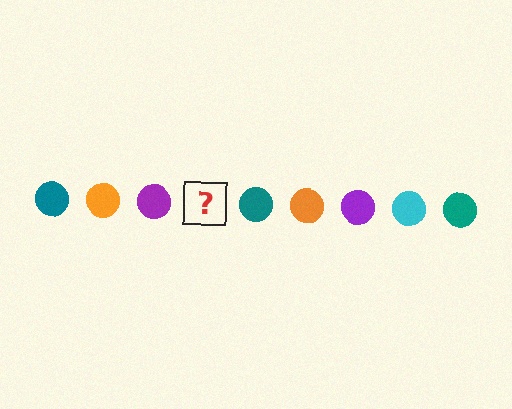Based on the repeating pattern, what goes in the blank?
The blank should be a cyan circle.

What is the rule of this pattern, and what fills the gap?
The rule is that the pattern cycles through teal, orange, purple, cyan circles. The gap should be filled with a cyan circle.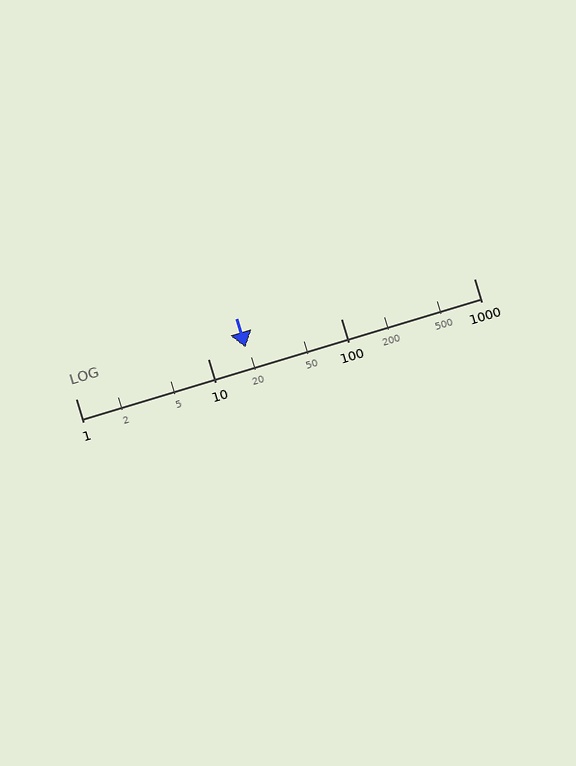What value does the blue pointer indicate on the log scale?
The pointer indicates approximately 19.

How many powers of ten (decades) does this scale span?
The scale spans 3 decades, from 1 to 1000.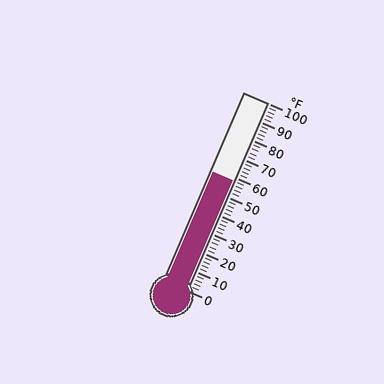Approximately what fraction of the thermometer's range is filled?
The thermometer is filled to approximately 60% of its range.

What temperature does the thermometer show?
The thermometer shows approximately 58°F.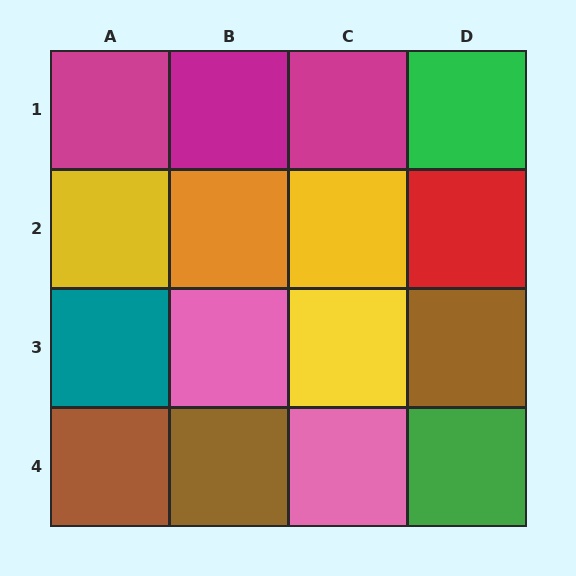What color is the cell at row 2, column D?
Red.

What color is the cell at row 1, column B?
Magenta.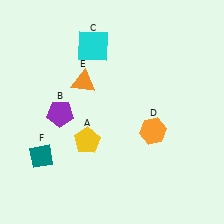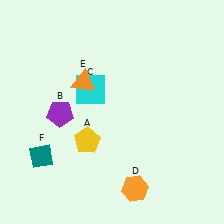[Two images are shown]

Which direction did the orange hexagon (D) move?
The orange hexagon (D) moved down.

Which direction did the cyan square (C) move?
The cyan square (C) moved down.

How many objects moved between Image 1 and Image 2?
2 objects moved between the two images.